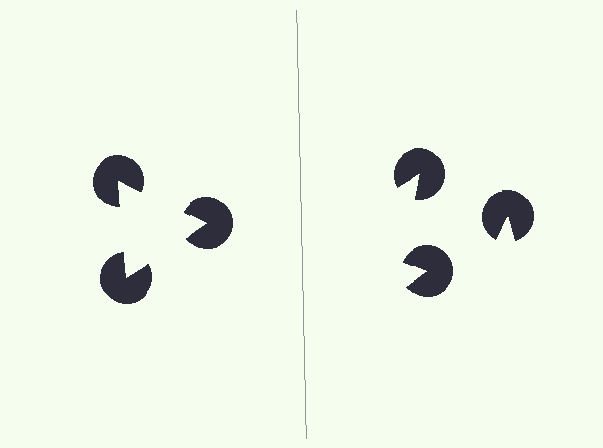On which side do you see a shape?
An illusory triangle appears on the left side. On the right side the wedge cuts are rotated, so no coherent shape forms.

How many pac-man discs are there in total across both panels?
6 — 3 on each side.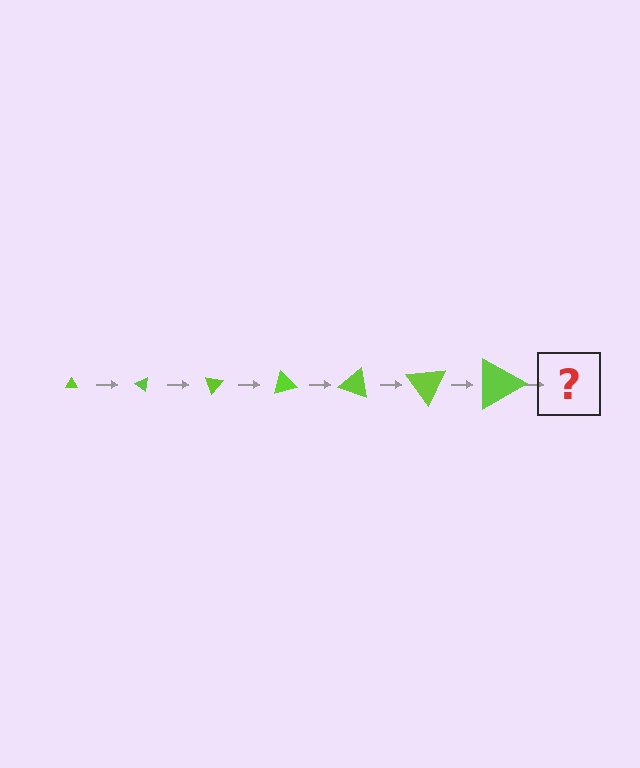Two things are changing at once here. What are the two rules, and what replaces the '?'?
The two rules are that the triangle grows larger each step and it rotates 35 degrees each step. The '?' should be a triangle, larger than the previous one and rotated 245 degrees from the start.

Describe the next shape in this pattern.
It should be a triangle, larger than the previous one and rotated 245 degrees from the start.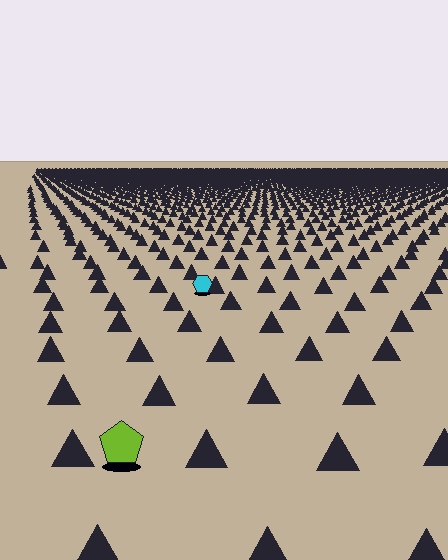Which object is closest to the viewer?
The lime pentagon is closest. The texture marks near it are larger and more spread out.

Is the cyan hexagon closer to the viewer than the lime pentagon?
No. The lime pentagon is closer — you can tell from the texture gradient: the ground texture is coarser near it.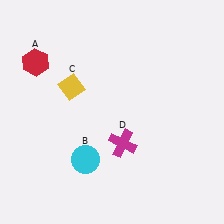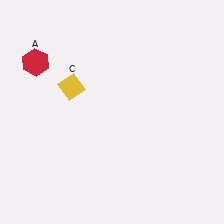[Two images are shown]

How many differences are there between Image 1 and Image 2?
There are 2 differences between the two images.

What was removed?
The cyan circle (B), the magenta cross (D) were removed in Image 2.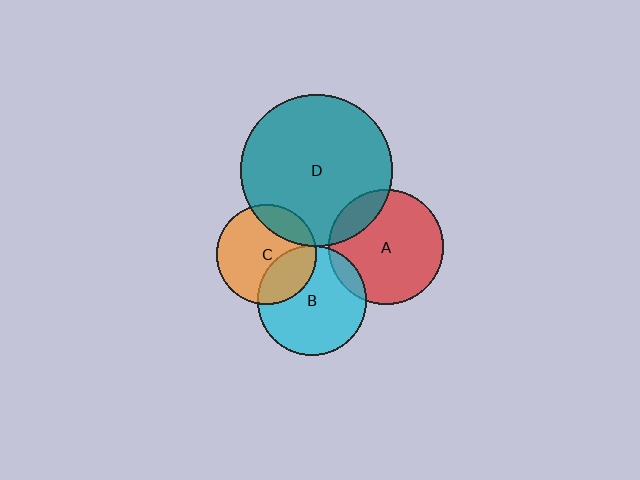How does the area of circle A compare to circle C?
Approximately 1.3 times.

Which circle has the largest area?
Circle D (teal).